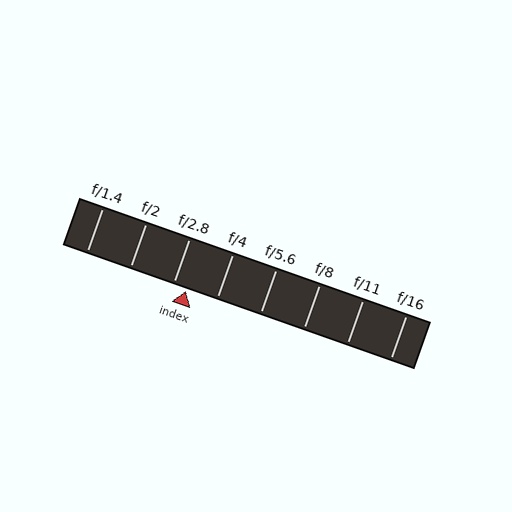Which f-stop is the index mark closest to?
The index mark is closest to f/2.8.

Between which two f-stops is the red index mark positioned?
The index mark is between f/2.8 and f/4.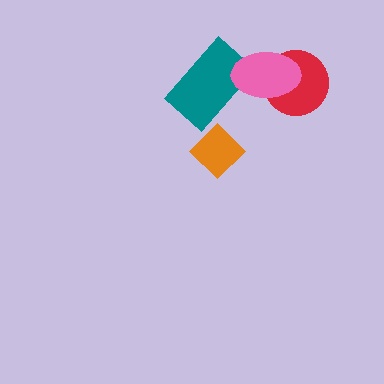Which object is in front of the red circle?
The pink ellipse is in front of the red circle.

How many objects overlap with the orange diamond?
0 objects overlap with the orange diamond.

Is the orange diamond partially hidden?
No, no other shape covers it.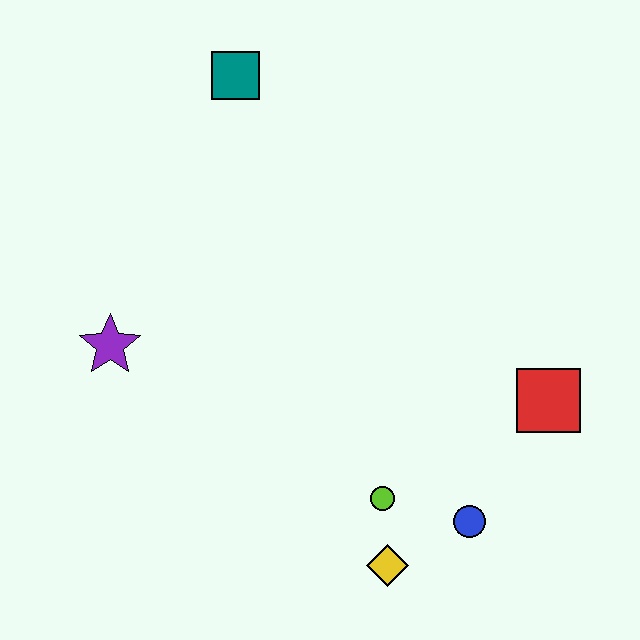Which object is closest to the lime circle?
The yellow diamond is closest to the lime circle.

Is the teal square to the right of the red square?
No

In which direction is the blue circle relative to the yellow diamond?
The blue circle is to the right of the yellow diamond.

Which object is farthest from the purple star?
The red square is farthest from the purple star.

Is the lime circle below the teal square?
Yes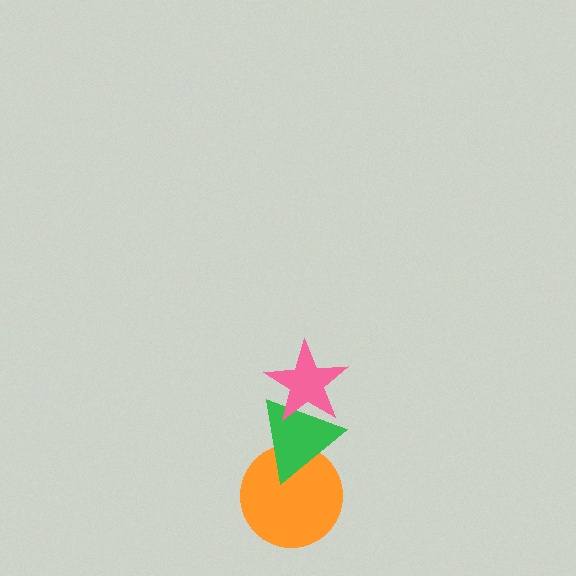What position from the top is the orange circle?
The orange circle is 3rd from the top.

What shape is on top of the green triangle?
The pink star is on top of the green triangle.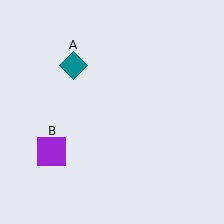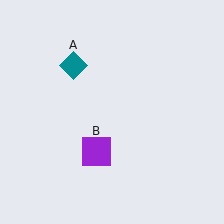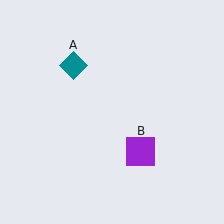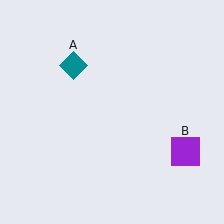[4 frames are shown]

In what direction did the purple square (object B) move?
The purple square (object B) moved right.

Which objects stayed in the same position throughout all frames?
Teal diamond (object A) remained stationary.